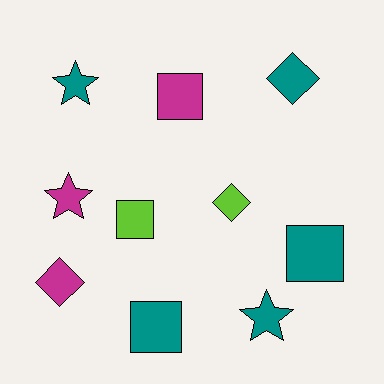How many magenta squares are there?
There is 1 magenta square.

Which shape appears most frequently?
Square, with 4 objects.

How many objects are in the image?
There are 10 objects.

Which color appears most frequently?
Teal, with 5 objects.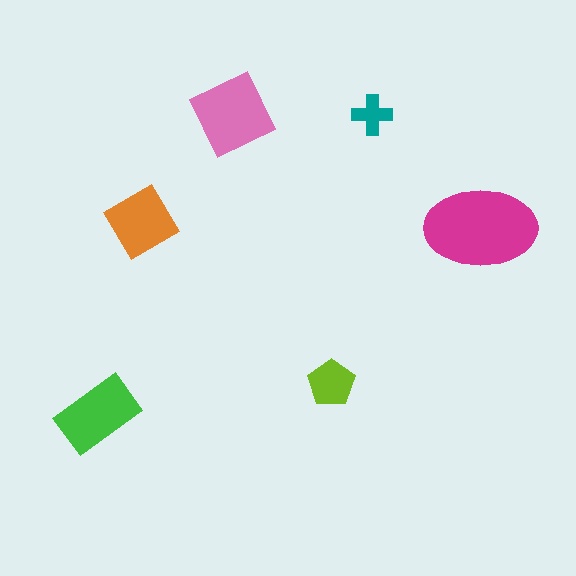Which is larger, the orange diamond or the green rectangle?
The green rectangle.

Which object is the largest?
The magenta ellipse.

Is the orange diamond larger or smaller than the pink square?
Smaller.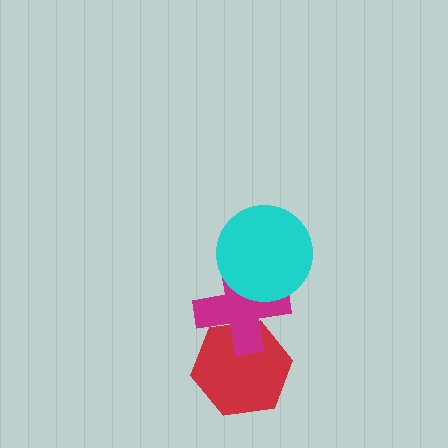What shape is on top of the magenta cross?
The cyan circle is on top of the magenta cross.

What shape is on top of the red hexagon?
The magenta cross is on top of the red hexagon.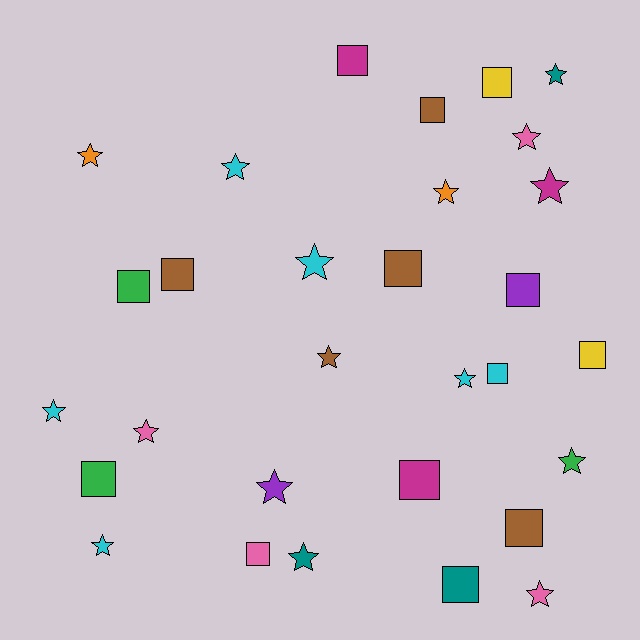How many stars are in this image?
There are 16 stars.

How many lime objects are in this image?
There are no lime objects.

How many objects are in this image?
There are 30 objects.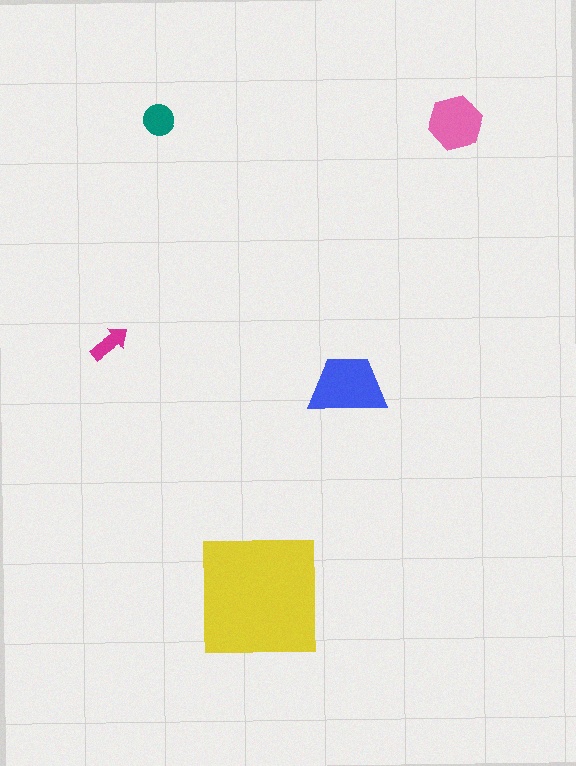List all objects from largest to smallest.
The yellow square, the blue trapezoid, the pink hexagon, the teal circle, the magenta arrow.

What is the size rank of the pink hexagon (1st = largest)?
3rd.